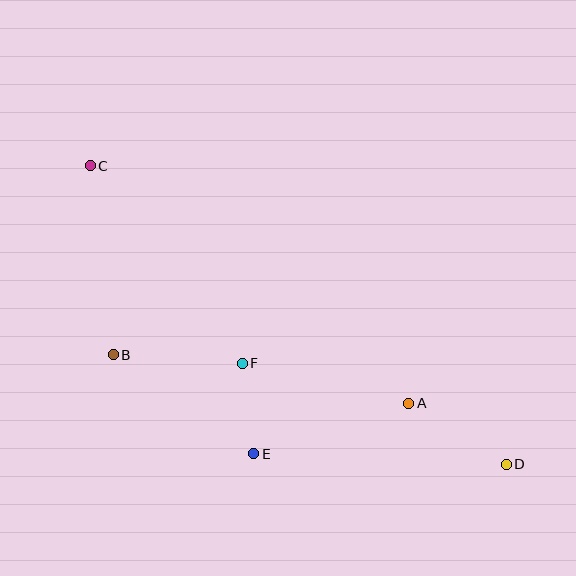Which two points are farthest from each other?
Points C and D are farthest from each other.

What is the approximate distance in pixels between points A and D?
The distance between A and D is approximately 115 pixels.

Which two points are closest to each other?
Points E and F are closest to each other.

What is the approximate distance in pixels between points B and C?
The distance between B and C is approximately 190 pixels.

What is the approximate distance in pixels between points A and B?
The distance between A and B is approximately 299 pixels.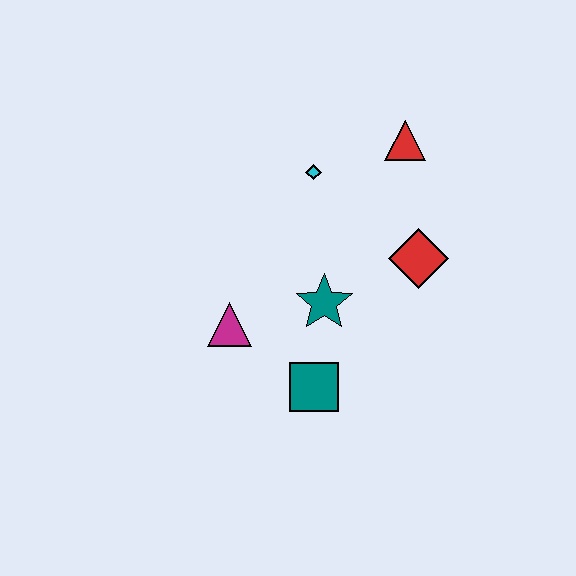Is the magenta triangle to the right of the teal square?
No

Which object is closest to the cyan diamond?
The red triangle is closest to the cyan diamond.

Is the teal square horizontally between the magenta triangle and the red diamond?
Yes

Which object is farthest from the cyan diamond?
The teal square is farthest from the cyan diamond.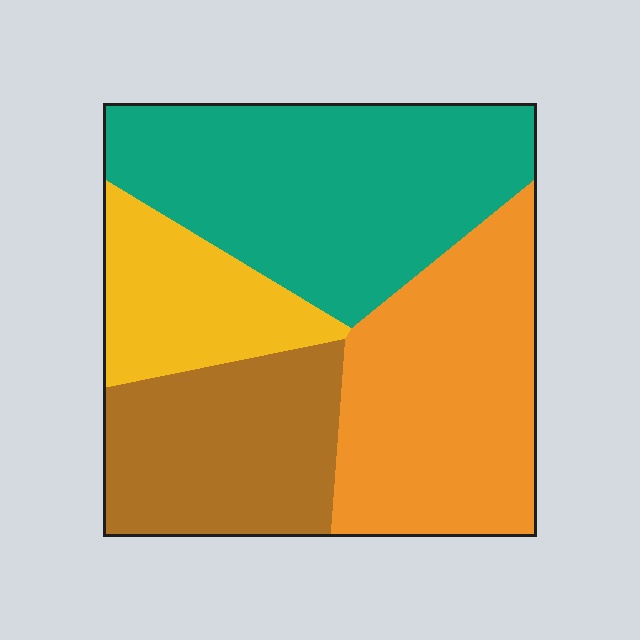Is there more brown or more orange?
Orange.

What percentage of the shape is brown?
Brown takes up about one fifth (1/5) of the shape.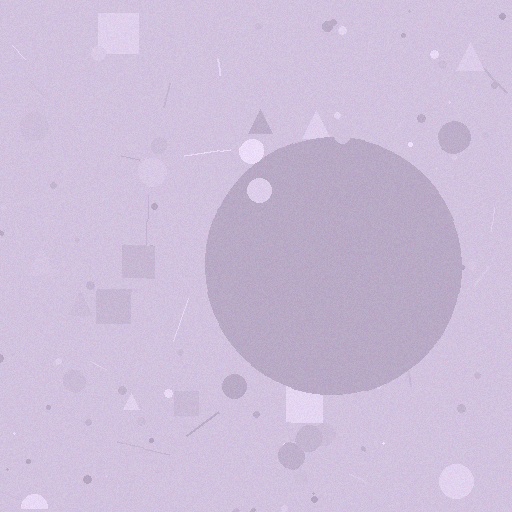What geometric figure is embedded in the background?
A circle is embedded in the background.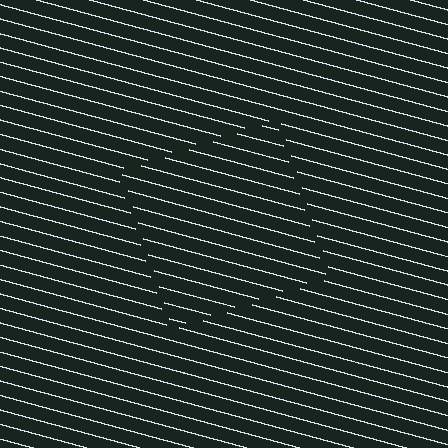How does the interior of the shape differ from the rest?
The interior of the shape contains the same grating, shifted by half a period — the contour is defined by the phase discontinuity where line-ends from the inner and outer gratings abut.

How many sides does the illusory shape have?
4 sides — the line-ends trace a square.